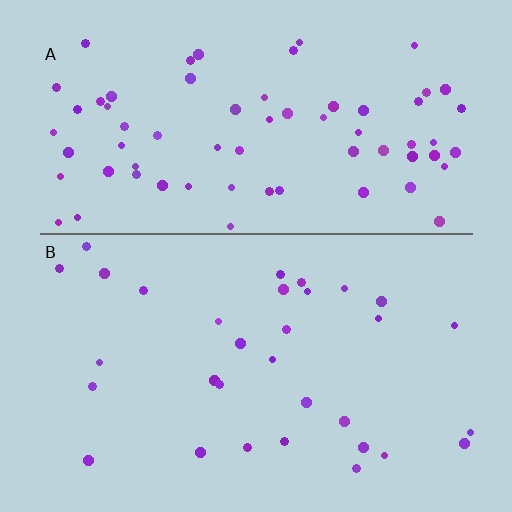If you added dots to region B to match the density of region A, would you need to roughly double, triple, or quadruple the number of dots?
Approximately double.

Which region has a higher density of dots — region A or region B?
A (the top).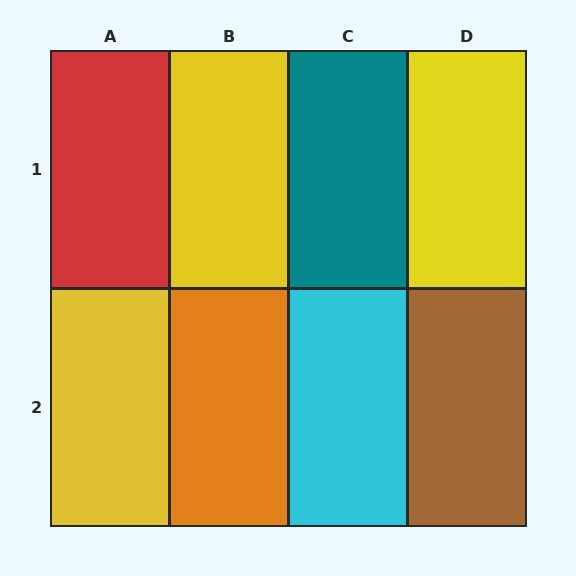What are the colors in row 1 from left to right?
Red, yellow, teal, yellow.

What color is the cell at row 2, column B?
Orange.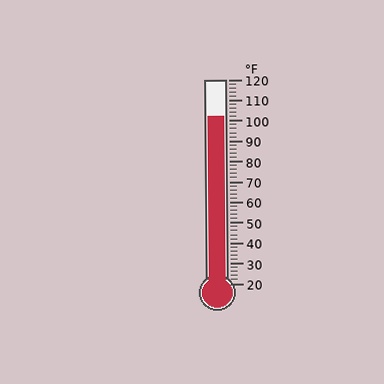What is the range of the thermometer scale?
The thermometer scale ranges from 20°F to 120°F.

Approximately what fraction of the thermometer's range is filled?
The thermometer is filled to approximately 80% of its range.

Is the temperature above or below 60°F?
The temperature is above 60°F.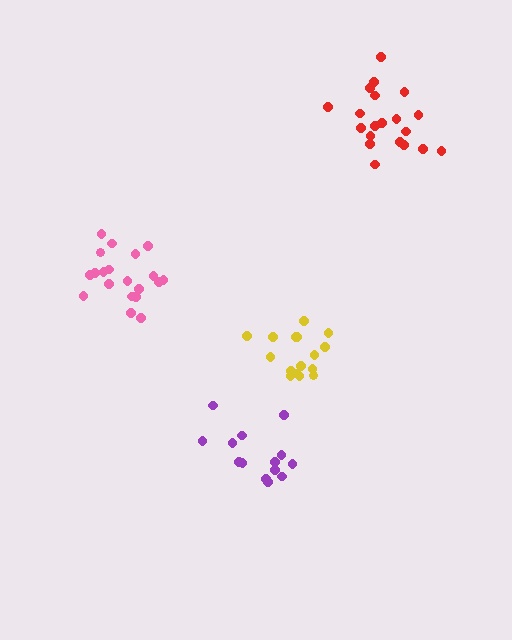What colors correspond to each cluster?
The clusters are colored: purple, yellow, pink, red.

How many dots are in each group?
Group 1: 14 dots, Group 2: 17 dots, Group 3: 20 dots, Group 4: 20 dots (71 total).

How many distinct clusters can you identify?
There are 4 distinct clusters.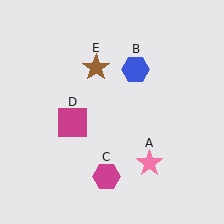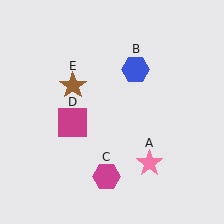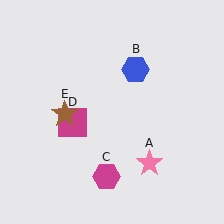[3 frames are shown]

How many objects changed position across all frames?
1 object changed position: brown star (object E).